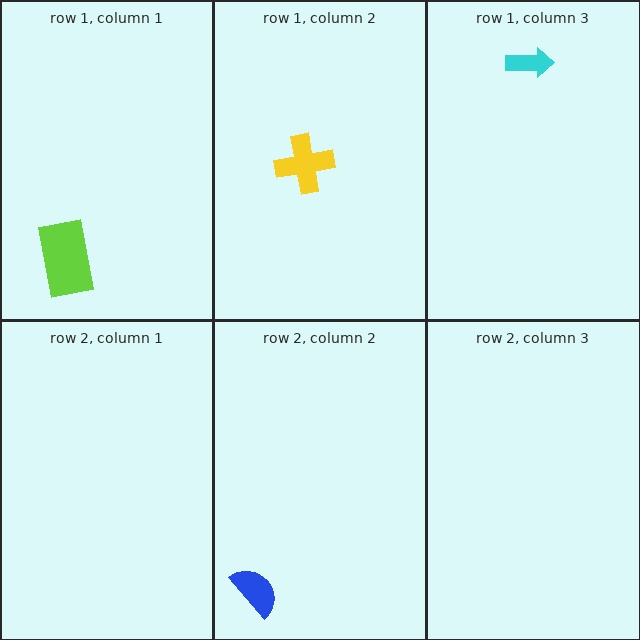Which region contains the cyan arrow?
The row 1, column 3 region.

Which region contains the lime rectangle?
The row 1, column 1 region.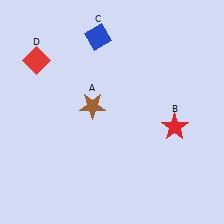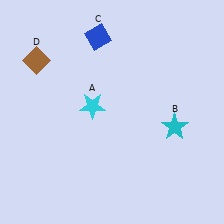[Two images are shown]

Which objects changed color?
A changed from brown to cyan. B changed from red to cyan. D changed from red to brown.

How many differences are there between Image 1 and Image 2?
There are 3 differences between the two images.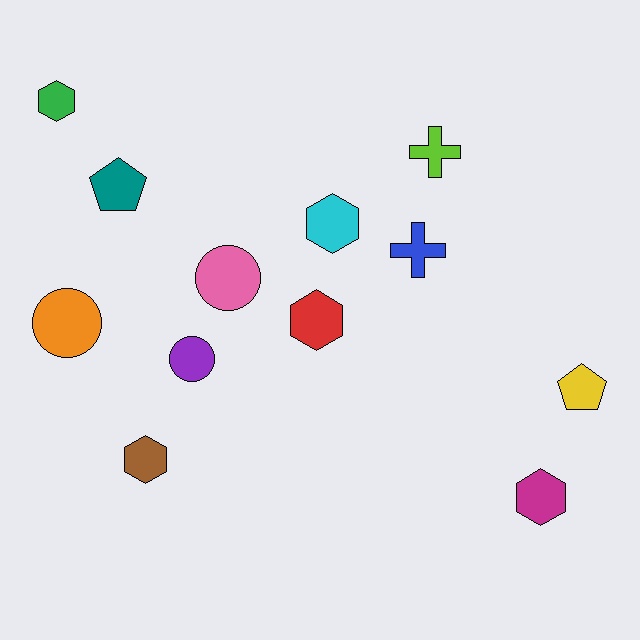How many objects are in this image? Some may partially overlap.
There are 12 objects.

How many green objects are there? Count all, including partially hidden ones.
There is 1 green object.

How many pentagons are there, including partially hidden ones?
There are 2 pentagons.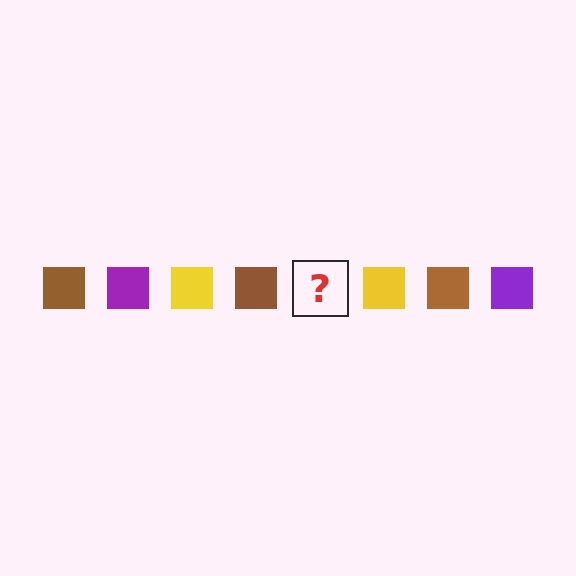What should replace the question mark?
The question mark should be replaced with a purple square.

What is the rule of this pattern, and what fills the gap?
The rule is that the pattern cycles through brown, purple, yellow squares. The gap should be filled with a purple square.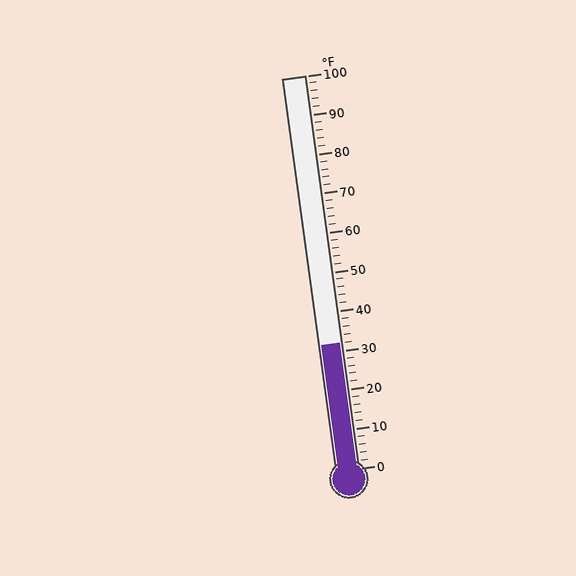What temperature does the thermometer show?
The thermometer shows approximately 32°F.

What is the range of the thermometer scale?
The thermometer scale ranges from 0°F to 100°F.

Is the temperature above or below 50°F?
The temperature is below 50°F.